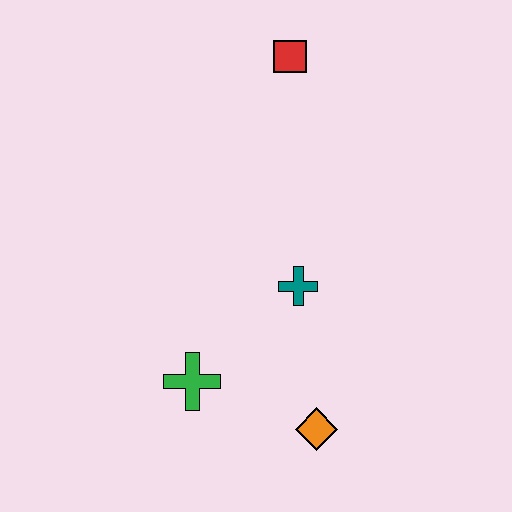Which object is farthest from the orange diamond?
The red square is farthest from the orange diamond.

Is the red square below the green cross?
No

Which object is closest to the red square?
The teal cross is closest to the red square.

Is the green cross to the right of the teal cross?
No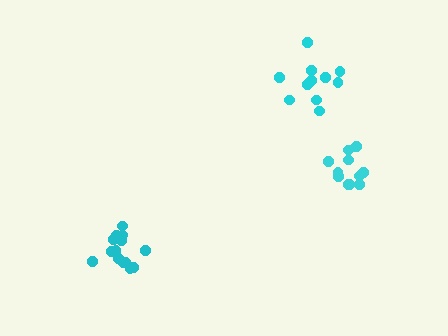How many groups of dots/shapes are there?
There are 3 groups.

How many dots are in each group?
Group 1: 15 dots, Group 2: 11 dots, Group 3: 11 dots (37 total).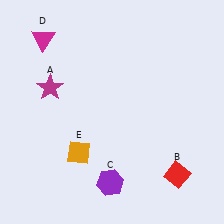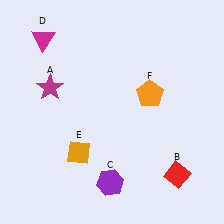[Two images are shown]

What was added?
An orange pentagon (F) was added in Image 2.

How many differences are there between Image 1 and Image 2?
There is 1 difference between the two images.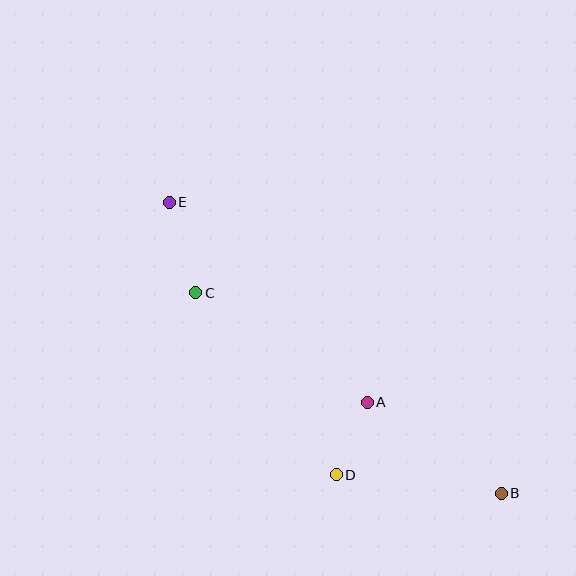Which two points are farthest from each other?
Points B and E are farthest from each other.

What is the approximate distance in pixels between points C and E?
The distance between C and E is approximately 94 pixels.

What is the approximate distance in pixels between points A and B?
The distance between A and B is approximately 162 pixels.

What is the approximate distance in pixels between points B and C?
The distance between B and C is approximately 365 pixels.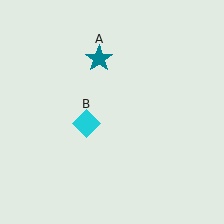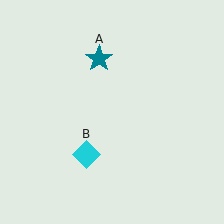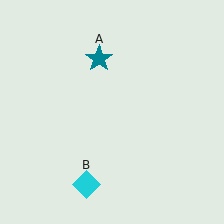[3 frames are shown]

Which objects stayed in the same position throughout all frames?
Teal star (object A) remained stationary.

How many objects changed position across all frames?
1 object changed position: cyan diamond (object B).